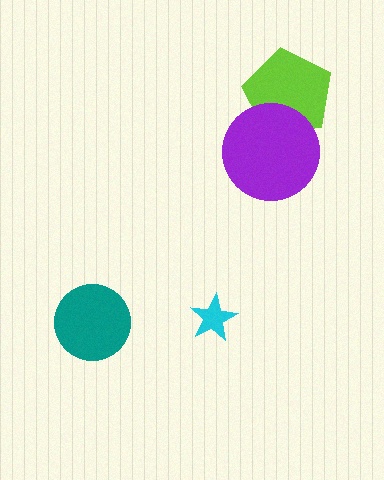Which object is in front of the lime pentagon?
The purple circle is in front of the lime pentagon.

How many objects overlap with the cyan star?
0 objects overlap with the cyan star.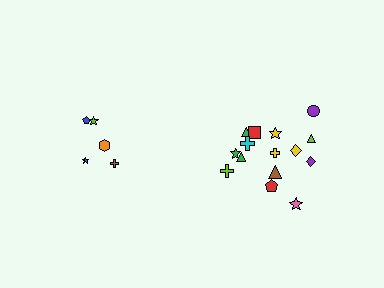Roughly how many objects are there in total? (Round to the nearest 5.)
Roughly 20 objects in total.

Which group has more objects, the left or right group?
The right group.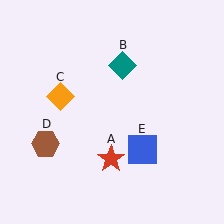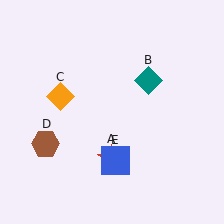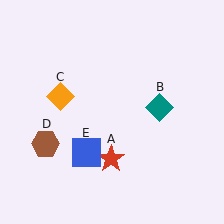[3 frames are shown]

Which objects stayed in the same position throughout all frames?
Red star (object A) and orange diamond (object C) and brown hexagon (object D) remained stationary.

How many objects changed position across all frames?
2 objects changed position: teal diamond (object B), blue square (object E).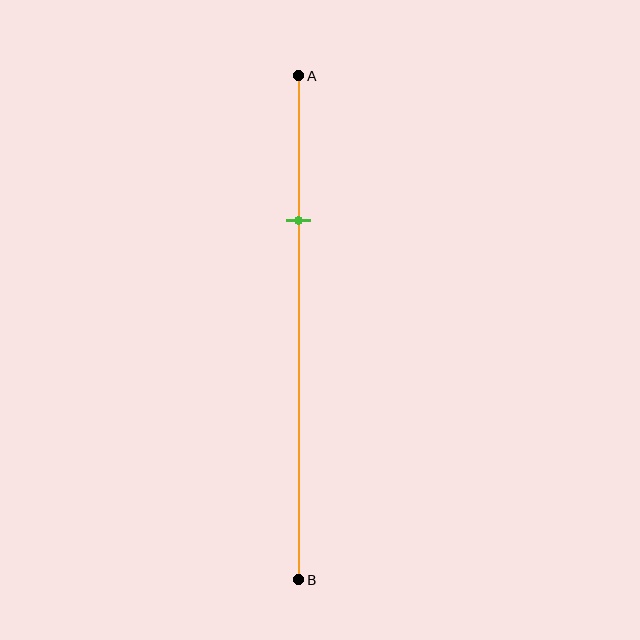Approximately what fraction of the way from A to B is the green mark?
The green mark is approximately 30% of the way from A to B.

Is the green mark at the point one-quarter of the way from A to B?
No, the mark is at about 30% from A, not at the 25% one-quarter point.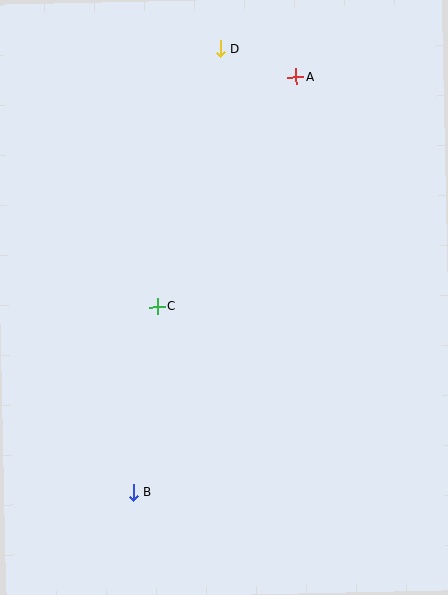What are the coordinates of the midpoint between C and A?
The midpoint between C and A is at (227, 192).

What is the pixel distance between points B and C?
The distance between B and C is 187 pixels.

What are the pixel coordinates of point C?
Point C is at (157, 307).